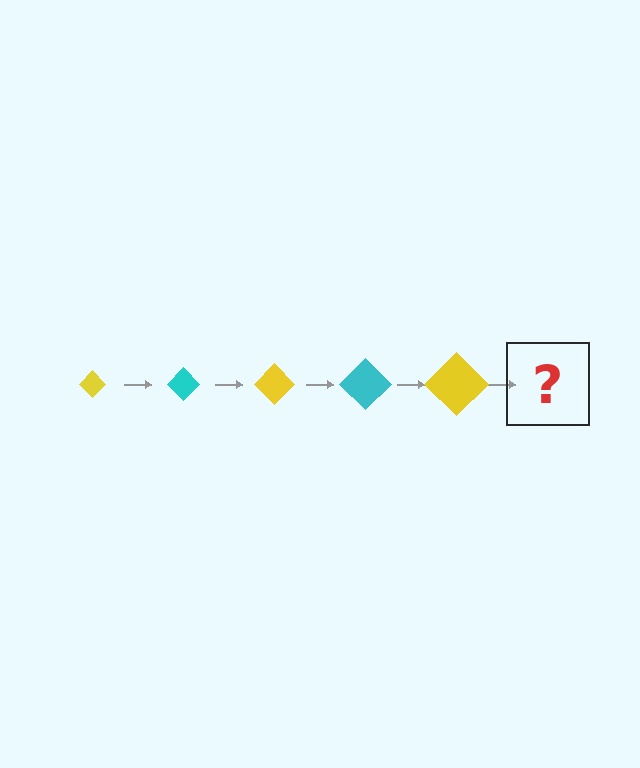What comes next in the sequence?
The next element should be a cyan diamond, larger than the previous one.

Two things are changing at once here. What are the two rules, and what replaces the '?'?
The two rules are that the diamond grows larger each step and the color cycles through yellow and cyan. The '?' should be a cyan diamond, larger than the previous one.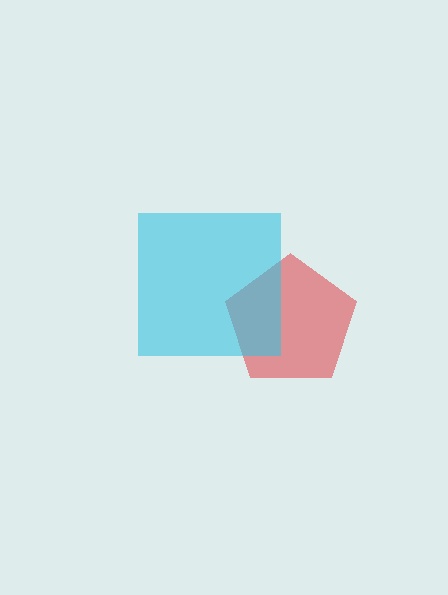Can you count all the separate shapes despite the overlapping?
Yes, there are 2 separate shapes.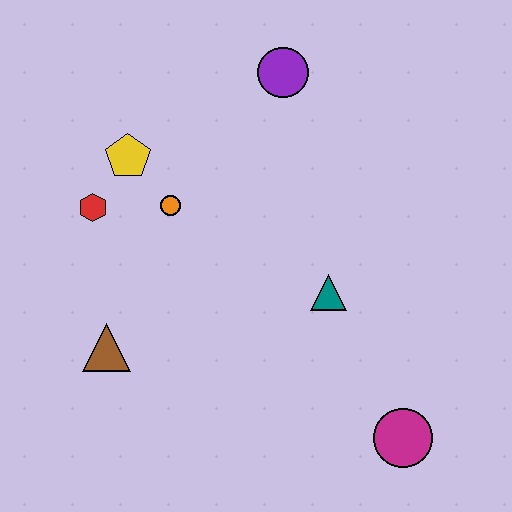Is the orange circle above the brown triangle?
Yes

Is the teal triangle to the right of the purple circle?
Yes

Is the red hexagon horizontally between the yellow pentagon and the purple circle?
No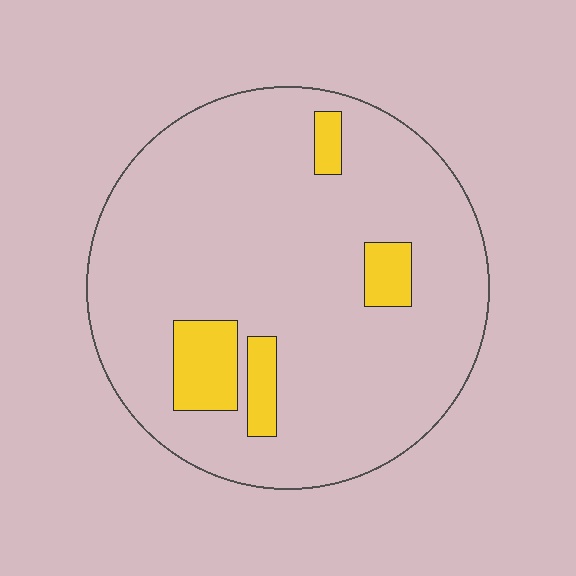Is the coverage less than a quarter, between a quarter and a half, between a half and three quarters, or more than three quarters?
Less than a quarter.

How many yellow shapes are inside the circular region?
4.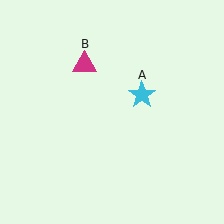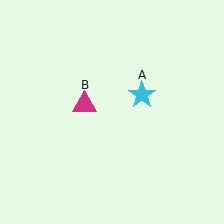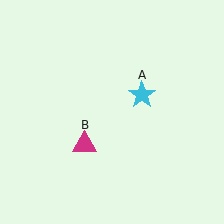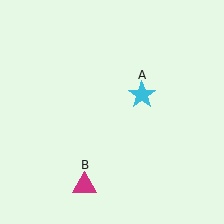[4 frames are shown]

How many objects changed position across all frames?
1 object changed position: magenta triangle (object B).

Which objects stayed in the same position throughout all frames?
Cyan star (object A) remained stationary.